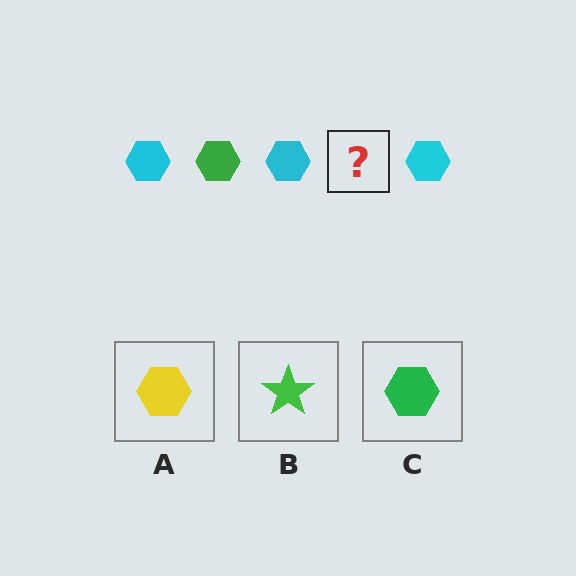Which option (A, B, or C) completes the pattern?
C.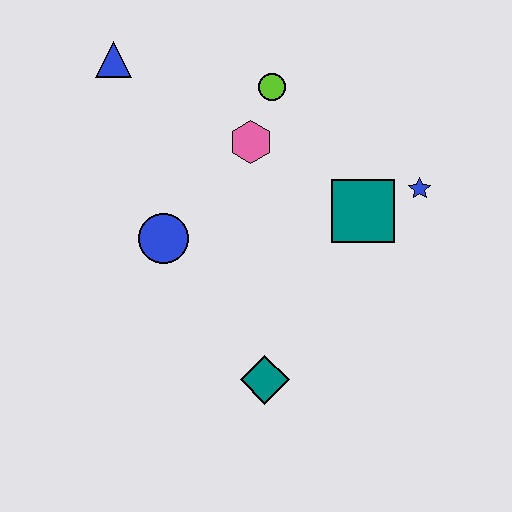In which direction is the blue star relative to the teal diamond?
The blue star is above the teal diamond.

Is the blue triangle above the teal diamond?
Yes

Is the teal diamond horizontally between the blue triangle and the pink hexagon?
No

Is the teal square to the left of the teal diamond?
No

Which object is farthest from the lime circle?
The teal diamond is farthest from the lime circle.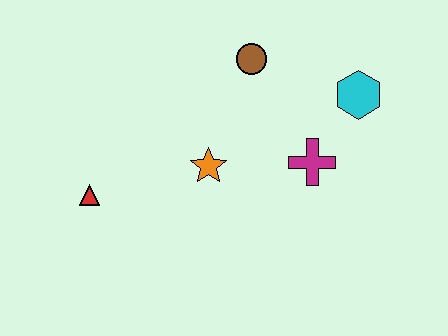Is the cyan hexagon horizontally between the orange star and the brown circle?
No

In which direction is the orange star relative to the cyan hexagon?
The orange star is to the left of the cyan hexagon.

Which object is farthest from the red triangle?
The cyan hexagon is farthest from the red triangle.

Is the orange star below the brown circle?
Yes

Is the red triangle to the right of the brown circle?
No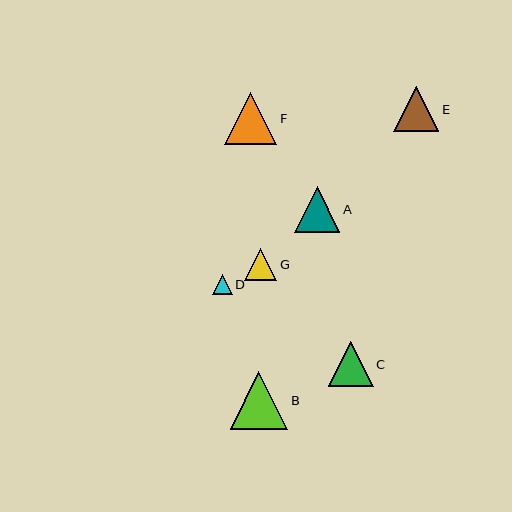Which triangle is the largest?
Triangle B is the largest with a size of approximately 57 pixels.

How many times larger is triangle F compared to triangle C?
Triangle F is approximately 1.2 times the size of triangle C.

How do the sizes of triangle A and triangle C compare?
Triangle A and triangle C are approximately the same size.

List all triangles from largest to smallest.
From largest to smallest: B, F, A, E, C, G, D.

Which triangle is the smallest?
Triangle D is the smallest with a size of approximately 20 pixels.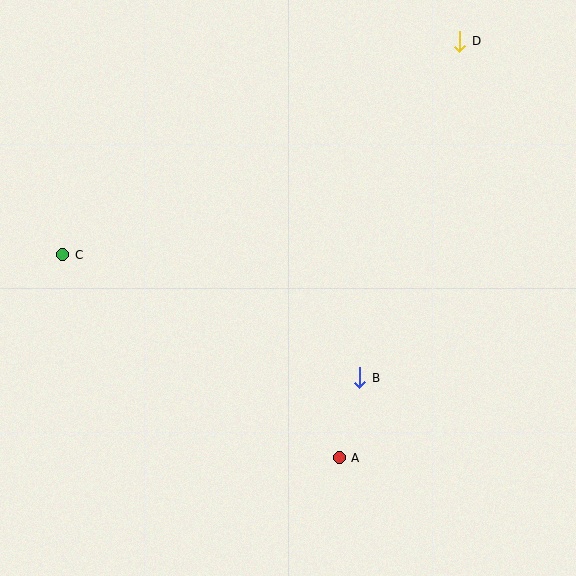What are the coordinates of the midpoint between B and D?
The midpoint between B and D is at (410, 210).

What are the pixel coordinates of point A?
Point A is at (339, 458).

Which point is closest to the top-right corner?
Point D is closest to the top-right corner.